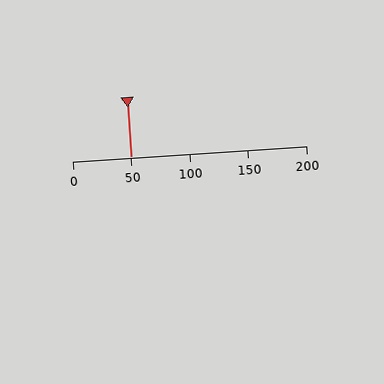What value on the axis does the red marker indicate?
The marker indicates approximately 50.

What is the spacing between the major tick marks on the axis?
The major ticks are spaced 50 apart.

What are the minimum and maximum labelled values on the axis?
The axis runs from 0 to 200.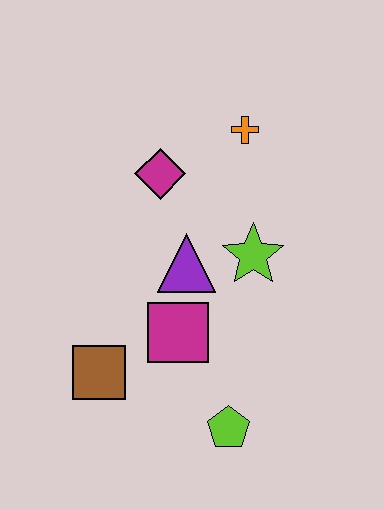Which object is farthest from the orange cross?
The lime pentagon is farthest from the orange cross.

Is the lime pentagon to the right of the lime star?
No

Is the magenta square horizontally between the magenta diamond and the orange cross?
Yes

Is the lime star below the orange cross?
Yes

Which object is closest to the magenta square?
The purple triangle is closest to the magenta square.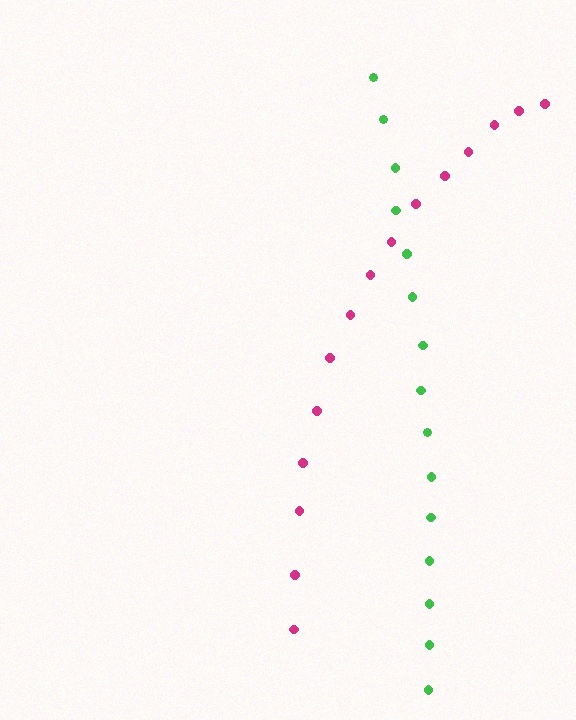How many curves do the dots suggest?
There are 2 distinct paths.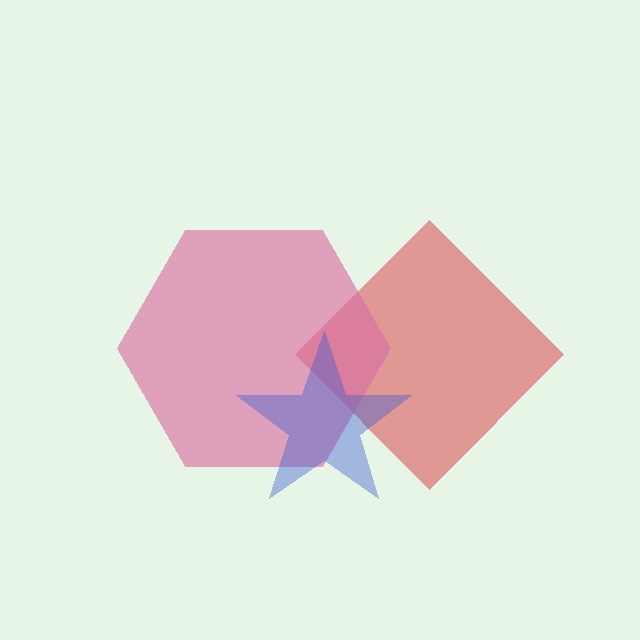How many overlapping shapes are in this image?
There are 3 overlapping shapes in the image.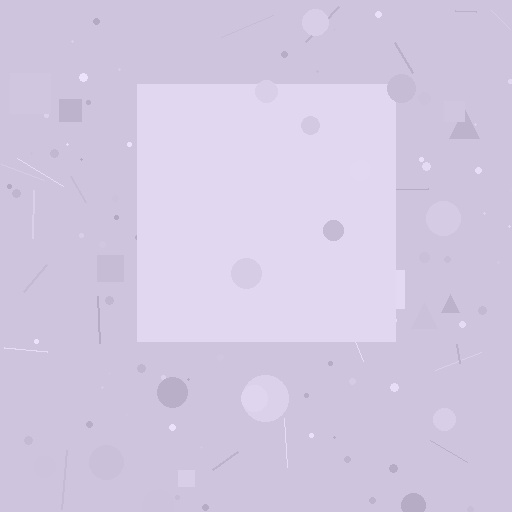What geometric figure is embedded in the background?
A square is embedded in the background.